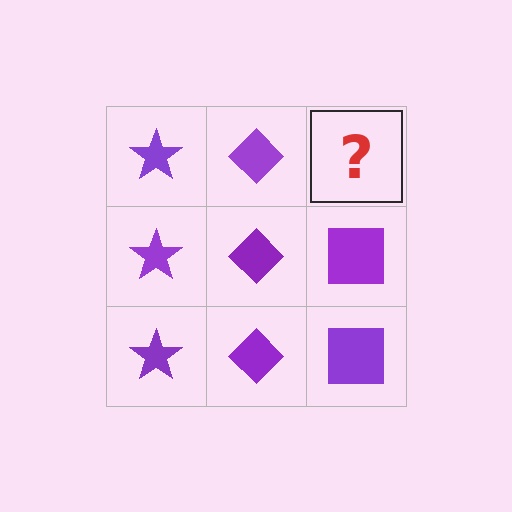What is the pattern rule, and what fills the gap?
The rule is that each column has a consistent shape. The gap should be filled with a purple square.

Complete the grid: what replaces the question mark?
The question mark should be replaced with a purple square.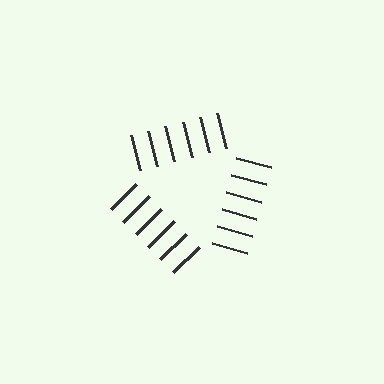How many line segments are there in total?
18 — 6 along each of the 3 edges.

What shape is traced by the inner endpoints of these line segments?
An illusory triangle — the line segments terminate on its edges but no continuous stroke is drawn.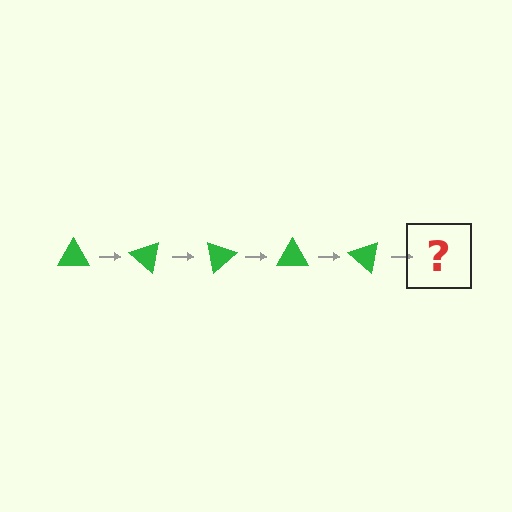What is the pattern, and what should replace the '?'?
The pattern is that the triangle rotates 40 degrees each step. The '?' should be a green triangle rotated 200 degrees.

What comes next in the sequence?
The next element should be a green triangle rotated 200 degrees.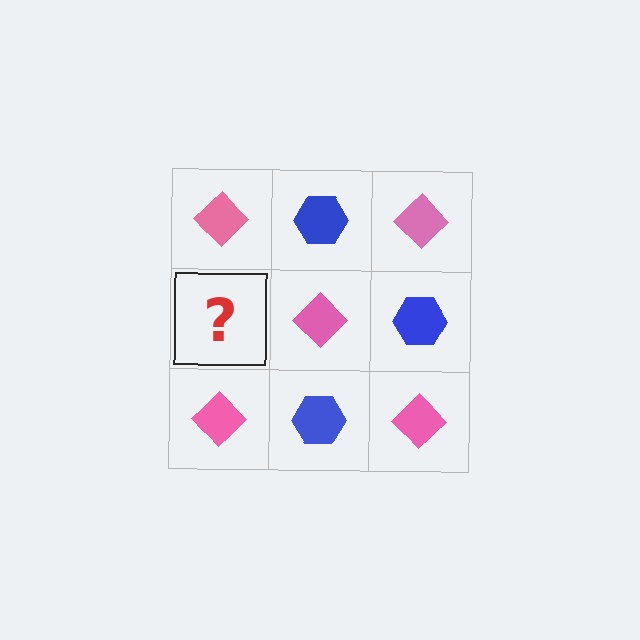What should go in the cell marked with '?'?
The missing cell should contain a blue hexagon.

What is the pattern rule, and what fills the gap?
The rule is that it alternates pink diamond and blue hexagon in a checkerboard pattern. The gap should be filled with a blue hexagon.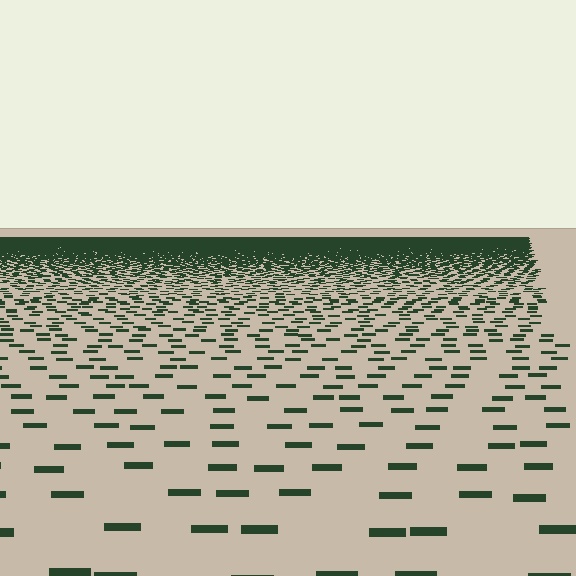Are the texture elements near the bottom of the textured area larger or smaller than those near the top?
Larger. Near the bottom, elements are closer to the viewer and appear at a bigger on-screen size.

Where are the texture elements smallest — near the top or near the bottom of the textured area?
Near the top.